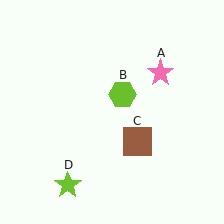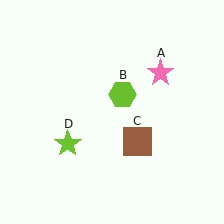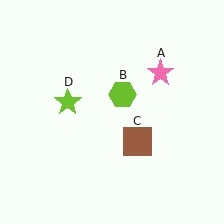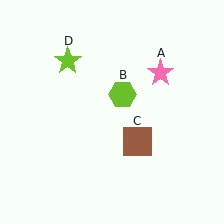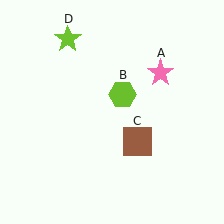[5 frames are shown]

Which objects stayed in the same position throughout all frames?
Pink star (object A) and lime hexagon (object B) and brown square (object C) remained stationary.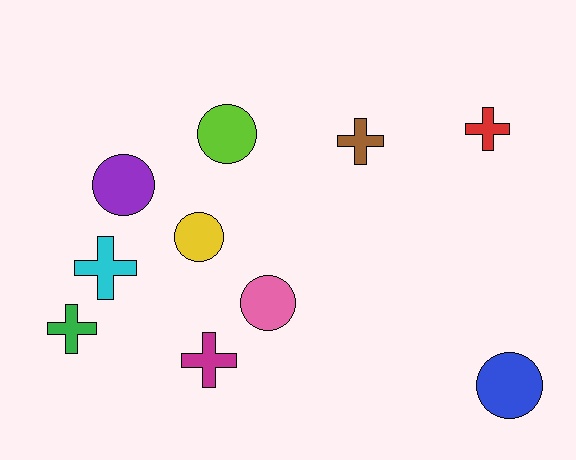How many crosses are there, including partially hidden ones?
There are 5 crosses.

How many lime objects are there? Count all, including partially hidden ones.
There is 1 lime object.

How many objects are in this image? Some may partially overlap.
There are 10 objects.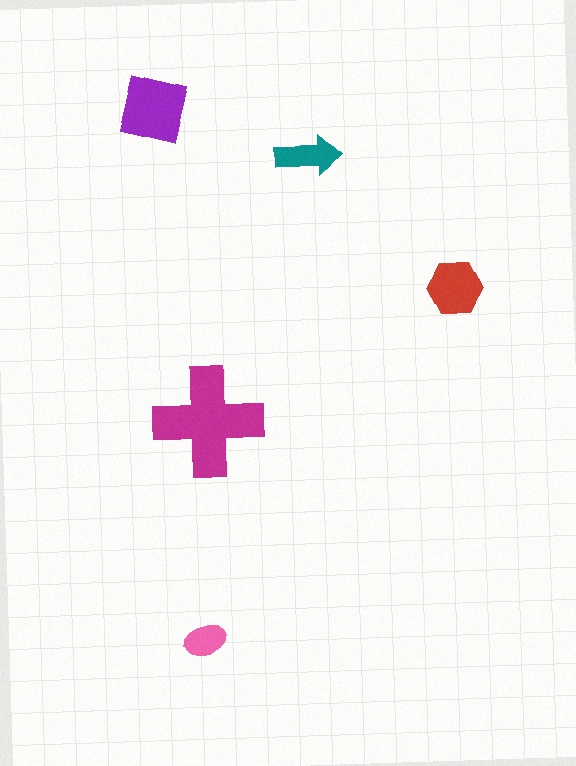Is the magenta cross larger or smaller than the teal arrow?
Larger.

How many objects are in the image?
There are 5 objects in the image.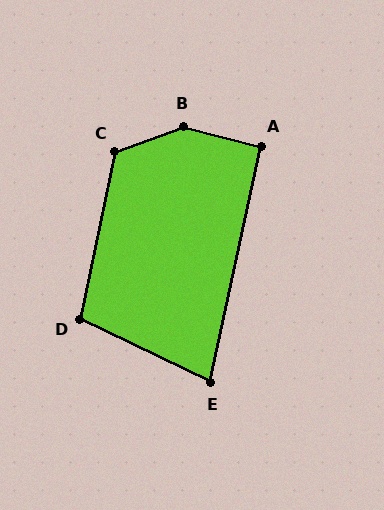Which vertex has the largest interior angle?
B, at approximately 145 degrees.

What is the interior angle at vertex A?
Approximately 92 degrees (approximately right).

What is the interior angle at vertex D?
Approximately 104 degrees (obtuse).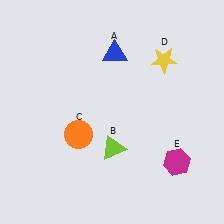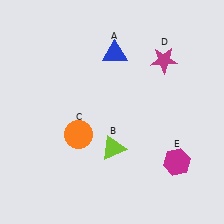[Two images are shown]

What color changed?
The star (D) changed from yellow in Image 1 to magenta in Image 2.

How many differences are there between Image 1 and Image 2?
There is 1 difference between the two images.